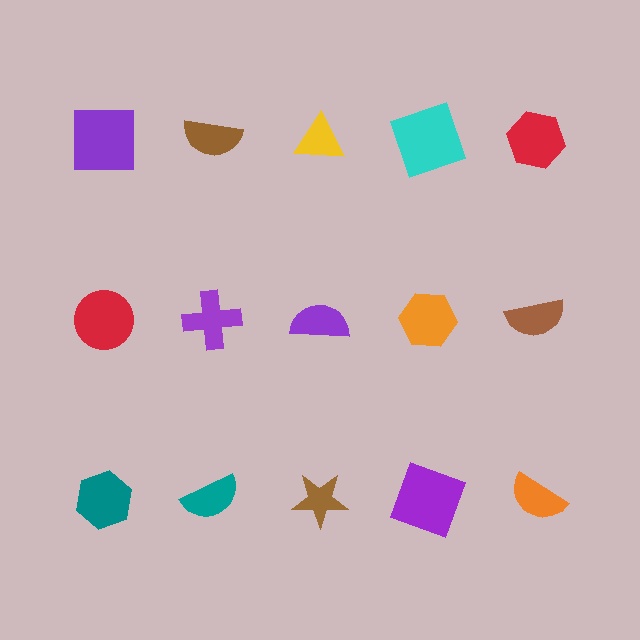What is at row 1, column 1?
A purple square.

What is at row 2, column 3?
A purple semicircle.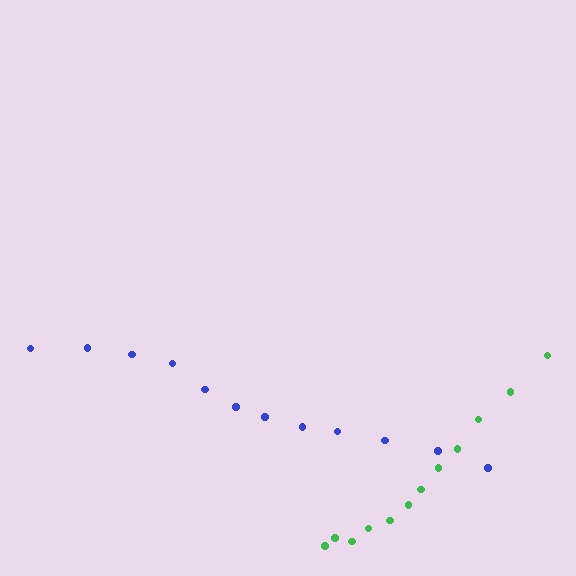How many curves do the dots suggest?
There are 2 distinct paths.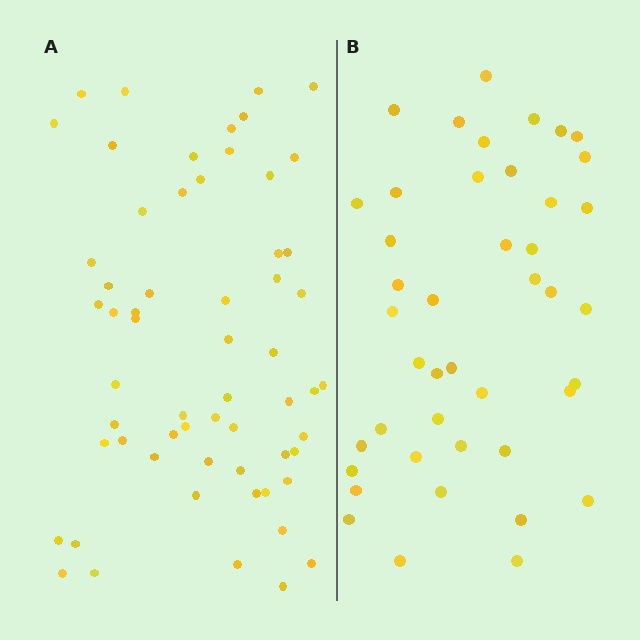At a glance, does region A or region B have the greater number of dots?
Region A (the left region) has more dots.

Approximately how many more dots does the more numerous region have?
Region A has approximately 15 more dots than region B.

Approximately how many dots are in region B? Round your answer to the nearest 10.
About 40 dots. (The exact count is 43, which rounds to 40.)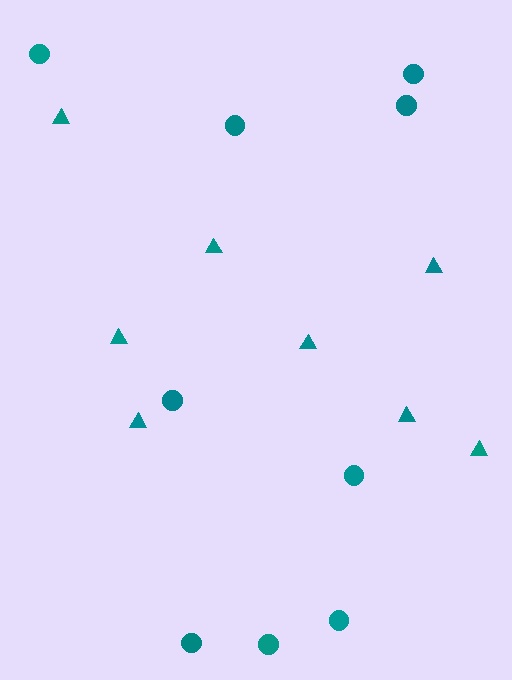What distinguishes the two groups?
There are 2 groups: one group of triangles (8) and one group of circles (9).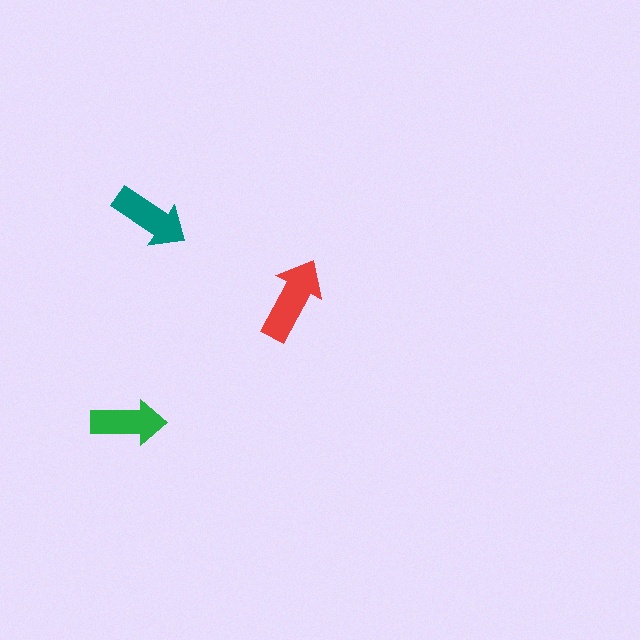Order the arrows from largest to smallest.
the red one, the teal one, the green one.